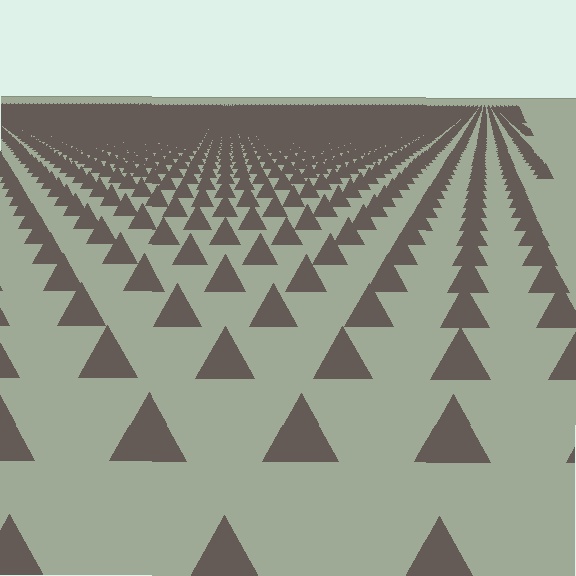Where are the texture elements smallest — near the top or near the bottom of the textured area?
Near the top.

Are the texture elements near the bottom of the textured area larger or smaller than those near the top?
Larger. Near the bottom, elements are closer to the viewer and appear at a bigger on-screen size.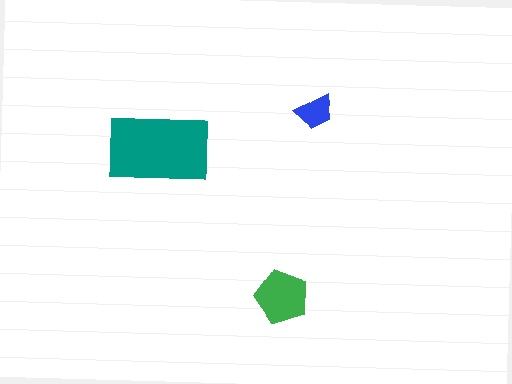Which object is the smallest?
The blue trapezoid.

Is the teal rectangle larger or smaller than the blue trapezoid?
Larger.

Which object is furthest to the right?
The blue trapezoid is rightmost.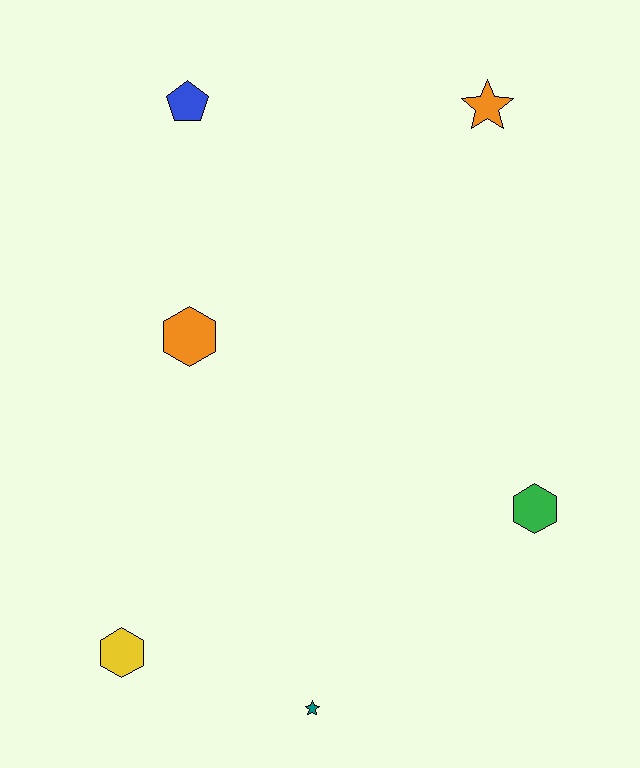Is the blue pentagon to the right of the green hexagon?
No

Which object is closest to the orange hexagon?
The blue pentagon is closest to the orange hexagon.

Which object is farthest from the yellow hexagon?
The orange star is farthest from the yellow hexagon.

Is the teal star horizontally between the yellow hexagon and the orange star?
Yes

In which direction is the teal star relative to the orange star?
The teal star is below the orange star.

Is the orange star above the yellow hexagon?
Yes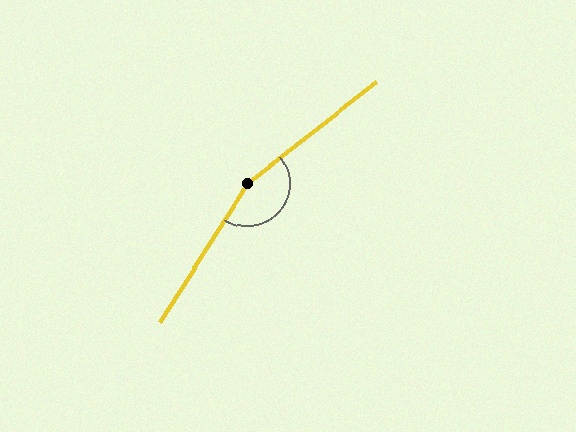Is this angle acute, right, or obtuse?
It is obtuse.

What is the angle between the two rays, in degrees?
Approximately 161 degrees.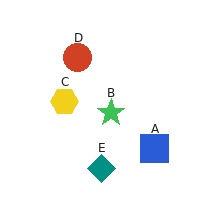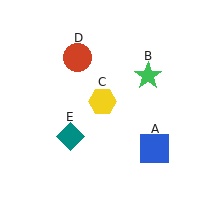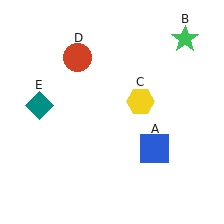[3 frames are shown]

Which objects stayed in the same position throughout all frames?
Blue square (object A) and red circle (object D) remained stationary.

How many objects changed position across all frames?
3 objects changed position: green star (object B), yellow hexagon (object C), teal diamond (object E).